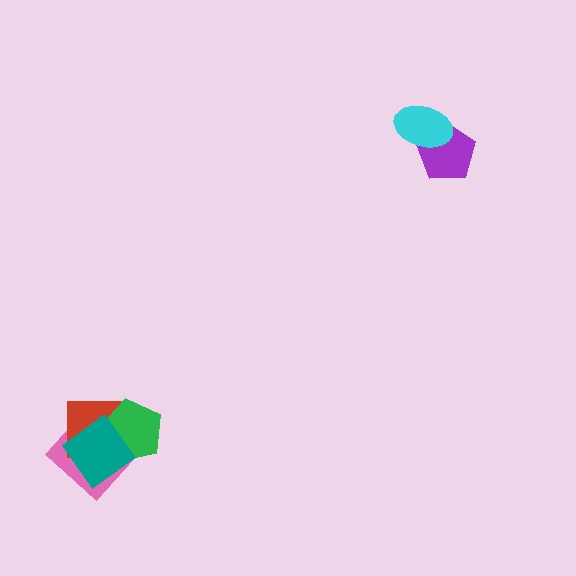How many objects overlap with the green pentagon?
3 objects overlap with the green pentagon.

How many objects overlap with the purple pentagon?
1 object overlaps with the purple pentagon.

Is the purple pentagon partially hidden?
Yes, it is partially covered by another shape.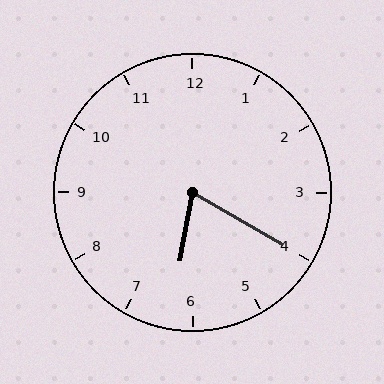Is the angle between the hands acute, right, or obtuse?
It is acute.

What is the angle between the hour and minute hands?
Approximately 70 degrees.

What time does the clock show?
6:20.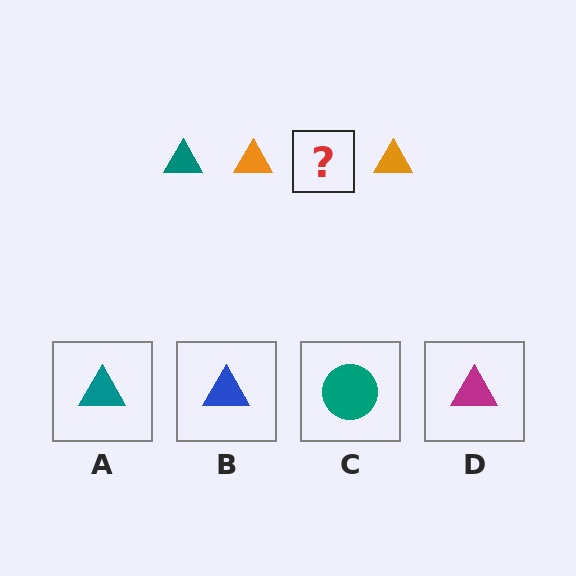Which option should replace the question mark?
Option A.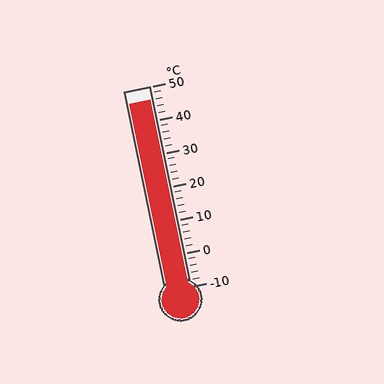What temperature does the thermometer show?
The thermometer shows approximately 46°C.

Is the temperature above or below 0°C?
The temperature is above 0°C.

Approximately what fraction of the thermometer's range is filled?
The thermometer is filled to approximately 95% of its range.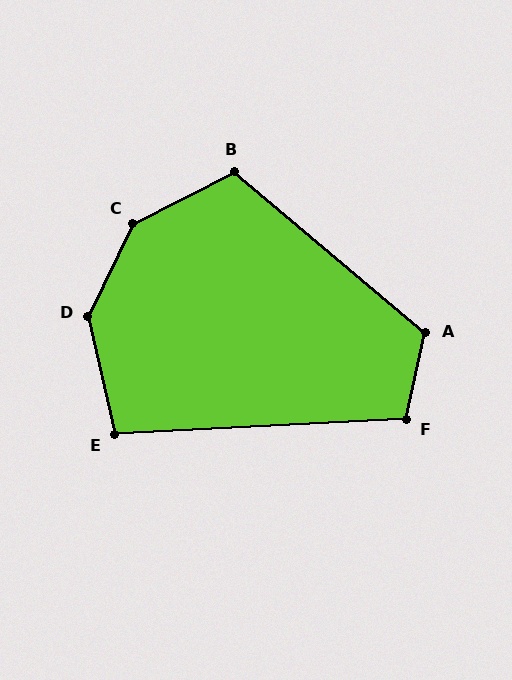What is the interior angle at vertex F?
Approximately 106 degrees (obtuse).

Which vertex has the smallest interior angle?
E, at approximately 100 degrees.